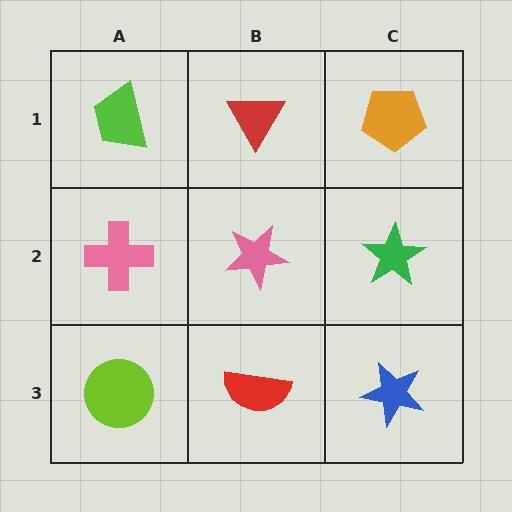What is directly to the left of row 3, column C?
A red semicircle.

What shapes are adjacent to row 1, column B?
A pink star (row 2, column B), a lime trapezoid (row 1, column A), an orange pentagon (row 1, column C).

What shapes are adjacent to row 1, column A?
A pink cross (row 2, column A), a red triangle (row 1, column B).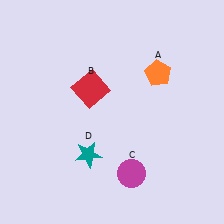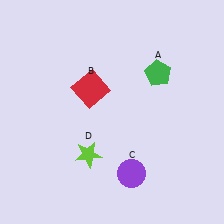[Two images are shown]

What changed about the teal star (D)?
In Image 1, D is teal. In Image 2, it changed to lime.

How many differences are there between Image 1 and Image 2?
There are 3 differences between the two images.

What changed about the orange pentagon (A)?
In Image 1, A is orange. In Image 2, it changed to green.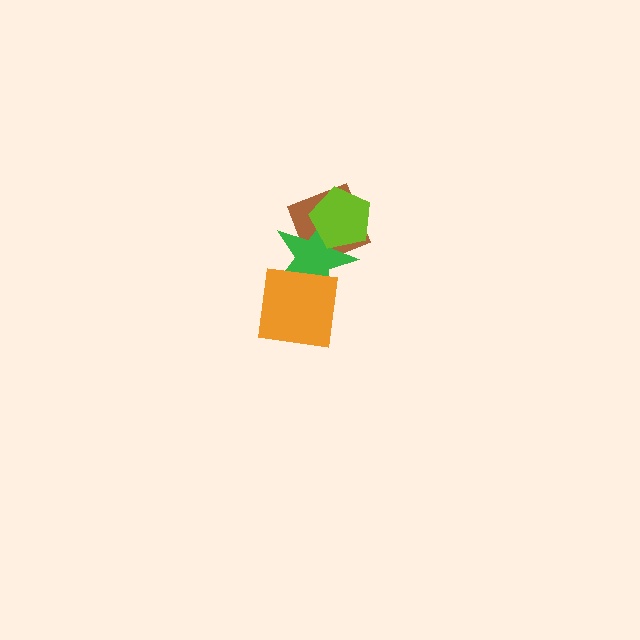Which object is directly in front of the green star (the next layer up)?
The orange square is directly in front of the green star.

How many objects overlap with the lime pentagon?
2 objects overlap with the lime pentagon.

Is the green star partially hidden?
Yes, it is partially covered by another shape.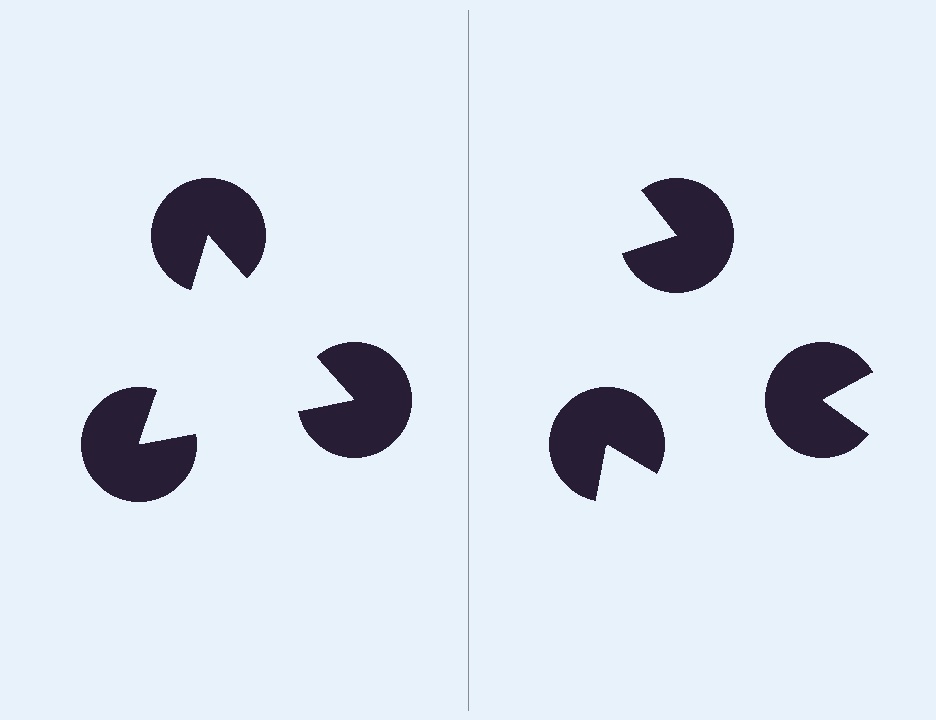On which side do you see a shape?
An illusory triangle appears on the left side. On the right side the wedge cuts are rotated, so no coherent shape forms.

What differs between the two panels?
The pac-man discs are positioned identically on both sides; only the wedge orientations differ. On the left they align to a triangle; on the right they are misaligned.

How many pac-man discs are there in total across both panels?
6 — 3 on each side.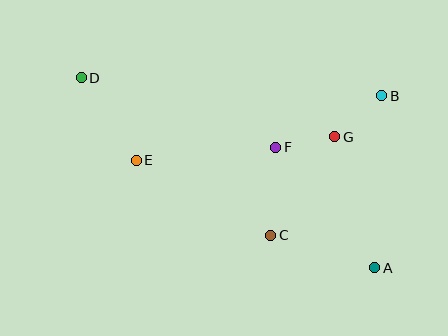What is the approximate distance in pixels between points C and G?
The distance between C and G is approximately 117 pixels.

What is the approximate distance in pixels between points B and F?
The distance between B and F is approximately 118 pixels.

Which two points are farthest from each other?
Points A and D are farthest from each other.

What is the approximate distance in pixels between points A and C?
The distance between A and C is approximately 109 pixels.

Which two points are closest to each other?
Points F and G are closest to each other.